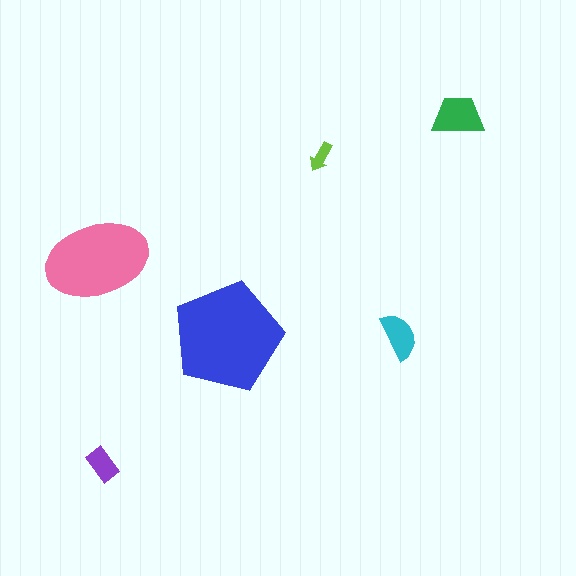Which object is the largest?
The blue pentagon.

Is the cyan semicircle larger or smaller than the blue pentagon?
Smaller.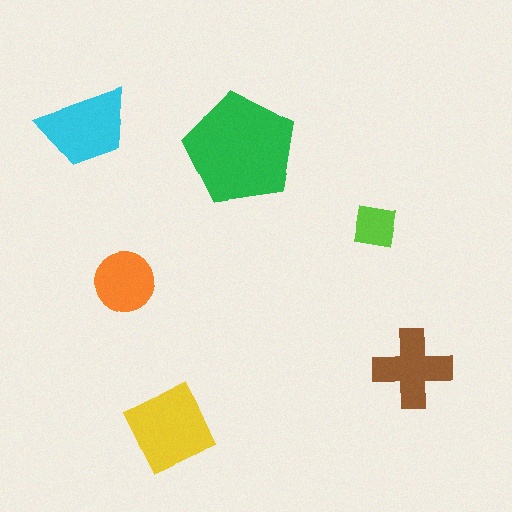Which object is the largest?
The green pentagon.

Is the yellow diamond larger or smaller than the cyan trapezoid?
Larger.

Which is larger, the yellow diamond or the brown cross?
The yellow diamond.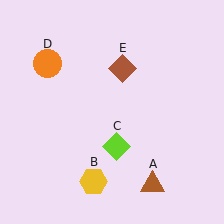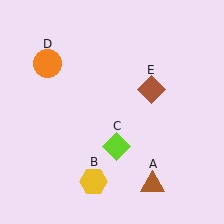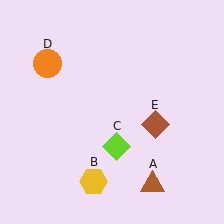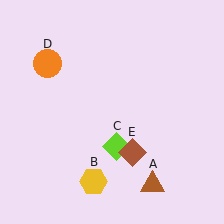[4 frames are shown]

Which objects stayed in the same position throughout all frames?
Brown triangle (object A) and yellow hexagon (object B) and lime diamond (object C) and orange circle (object D) remained stationary.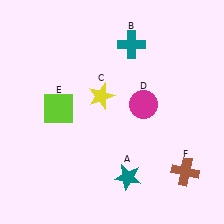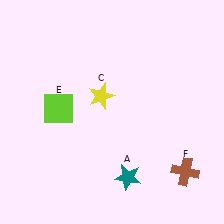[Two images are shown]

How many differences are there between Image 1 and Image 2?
There are 2 differences between the two images.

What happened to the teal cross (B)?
The teal cross (B) was removed in Image 2. It was in the top-right area of Image 1.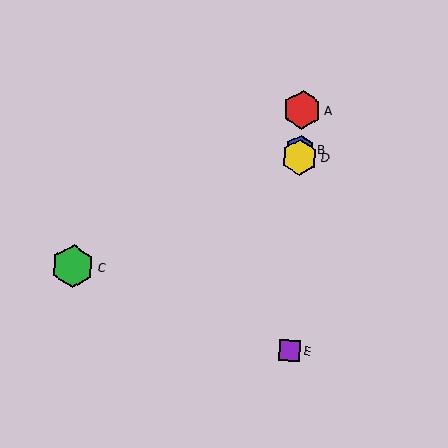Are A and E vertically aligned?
Yes, both are at x≈302.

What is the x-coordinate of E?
Object E is at x≈290.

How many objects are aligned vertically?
4 objects (A, B, D, E) are aligned vertically.